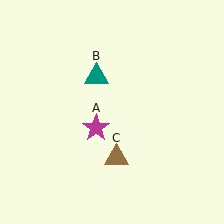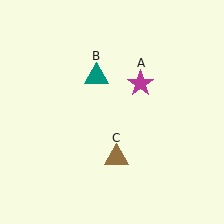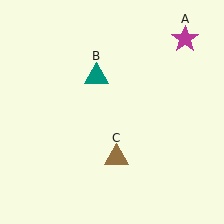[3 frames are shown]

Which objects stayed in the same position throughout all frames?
Teal triangle (object B) and brown triangle (object C) remained stationary.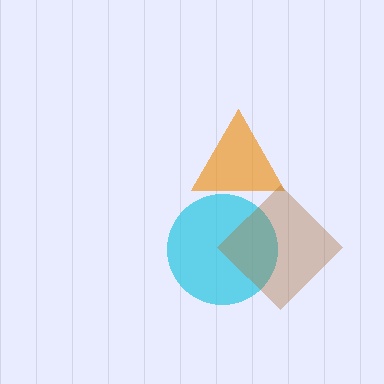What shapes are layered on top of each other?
The layered shapes are: an orange triangle, a cyan circle, a brown diamond.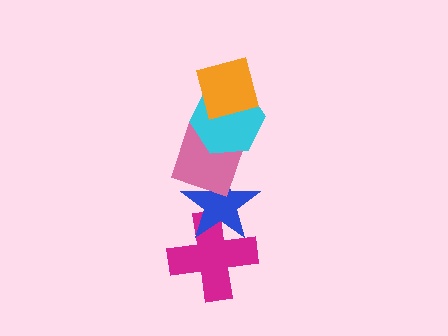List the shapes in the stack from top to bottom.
From top to bottom: the orange square, the cyan hexagon, the pink diamond, the blue star, the magenta cross.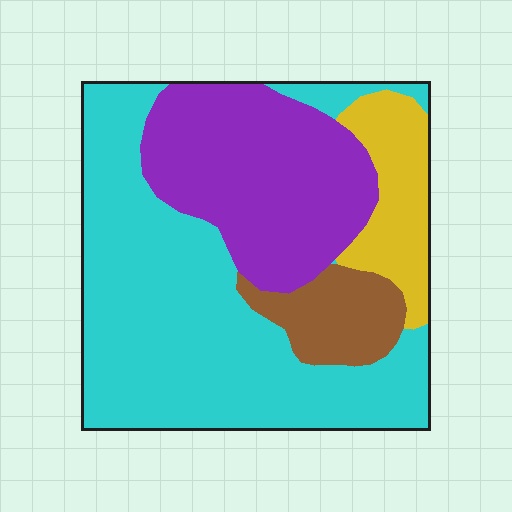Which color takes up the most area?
Cyan, at roughly 50%.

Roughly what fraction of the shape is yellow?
Yellow covers about 10% of the shape.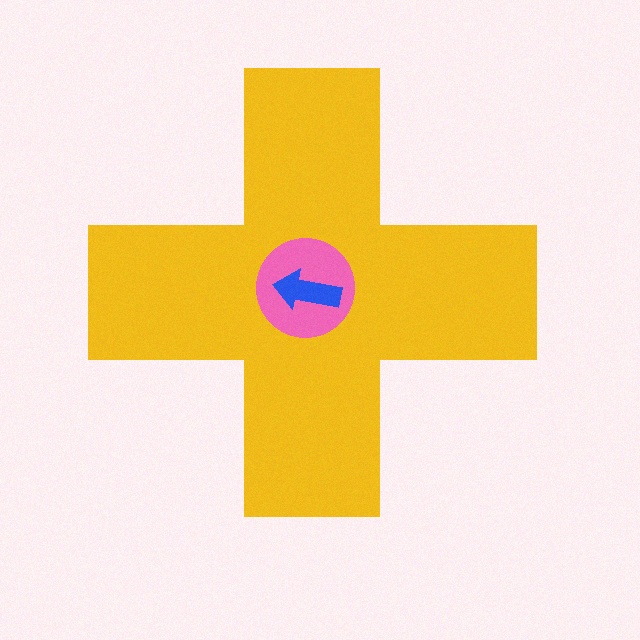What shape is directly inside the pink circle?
The blue arrow.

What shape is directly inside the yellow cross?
The pink circle.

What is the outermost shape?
The yellow cross.